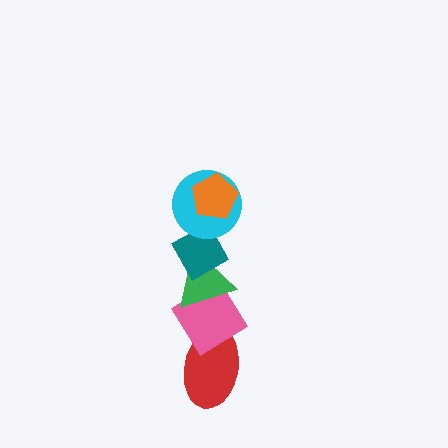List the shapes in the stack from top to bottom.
From top to bottom: the orange pentagon, the cyan circle, the teal diamond, the green triangle, the pink diamond, the red ellipse.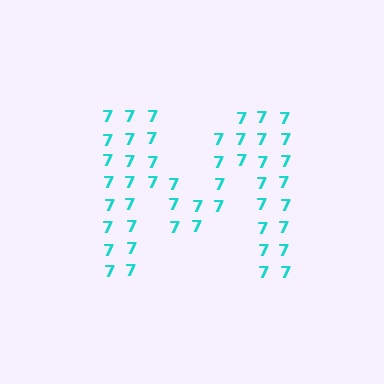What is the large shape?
The large shape is the letter M.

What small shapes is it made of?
It is made of small digit 7's.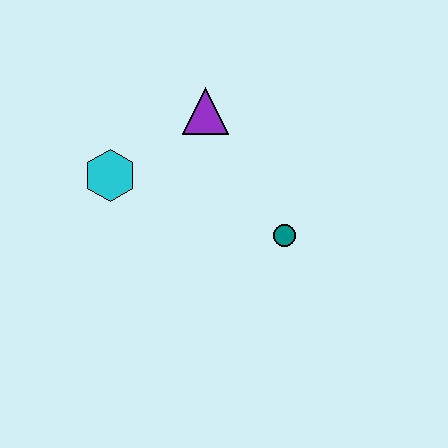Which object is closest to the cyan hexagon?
The purple triangle is closest to the cyan hexagon.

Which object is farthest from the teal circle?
The cyan hexagon is farthest from the teal circle.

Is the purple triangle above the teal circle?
Yes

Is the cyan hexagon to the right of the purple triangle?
No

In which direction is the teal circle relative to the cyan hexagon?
The teal circle is to the right of the cyan hexagon.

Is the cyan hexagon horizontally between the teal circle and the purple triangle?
No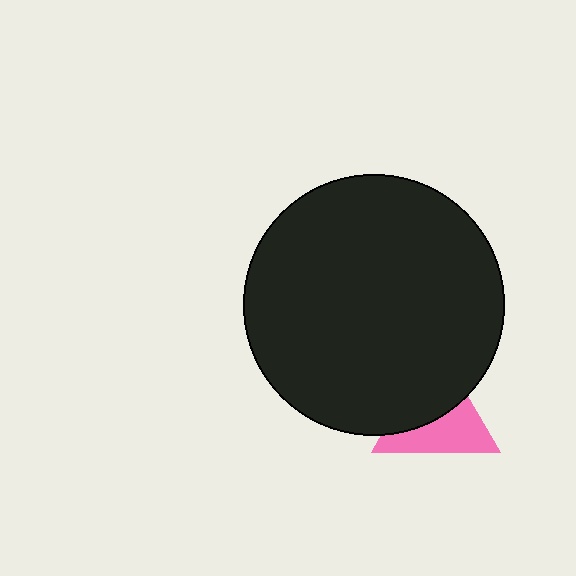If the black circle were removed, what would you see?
You would see the complete pink triangle.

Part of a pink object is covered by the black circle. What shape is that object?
It is a triangle.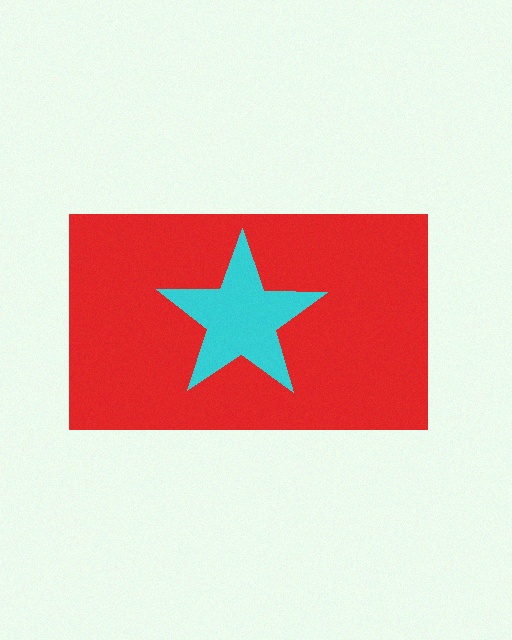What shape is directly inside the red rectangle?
The cyan star.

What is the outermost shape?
The red rectangle.